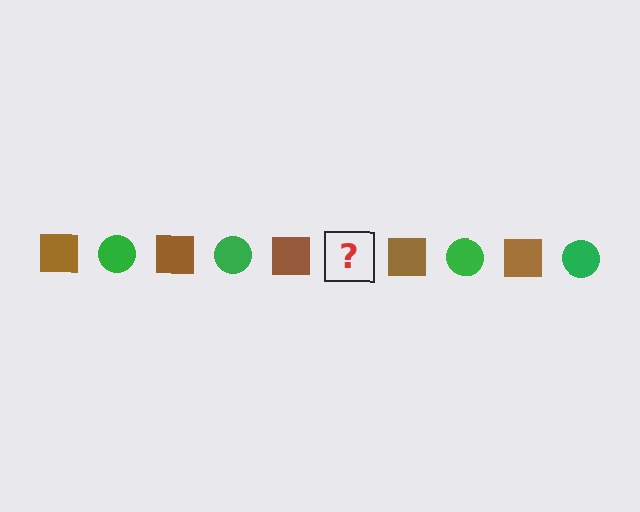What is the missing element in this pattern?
The missing element is a green circle.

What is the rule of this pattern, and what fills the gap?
The rule is that the pattern alternates between brown square and green circle. The gap should be filled with a green circle.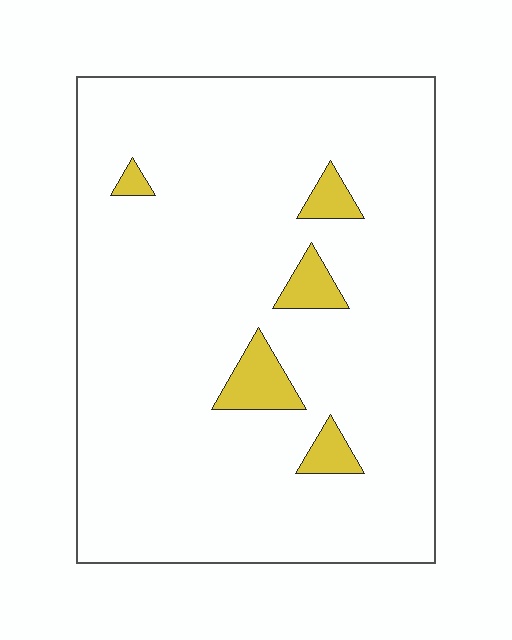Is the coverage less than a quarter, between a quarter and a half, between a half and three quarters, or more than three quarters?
Less than a quarter.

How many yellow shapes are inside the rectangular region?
5.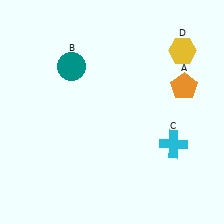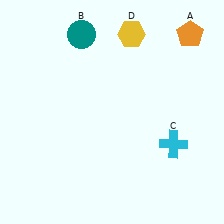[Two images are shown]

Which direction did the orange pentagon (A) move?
The orange pentagon (A) moved up.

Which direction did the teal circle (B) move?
The teal circle (B) moved up.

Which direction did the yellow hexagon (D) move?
The yellow hexagon (D) moved left.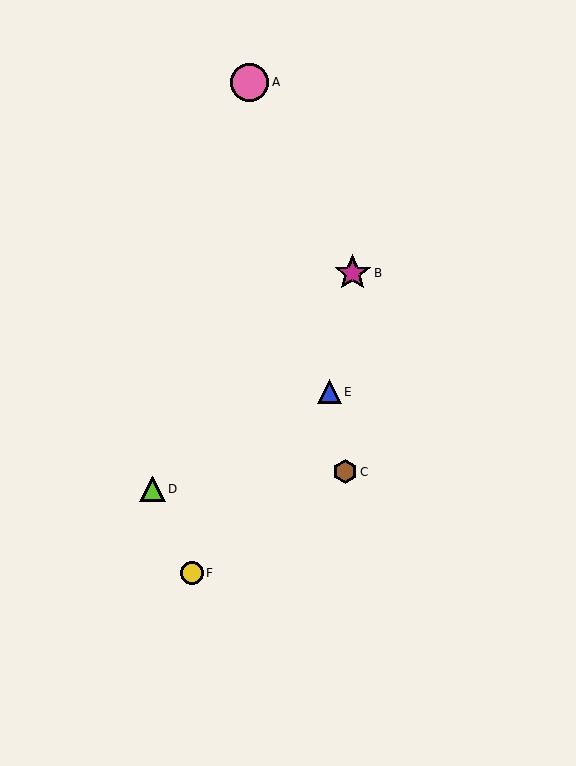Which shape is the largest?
The pink circle (labeled A) is the largest.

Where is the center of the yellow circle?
The center of the yellow circle is at (192, 573).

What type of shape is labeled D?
Shape D is a lime triangle.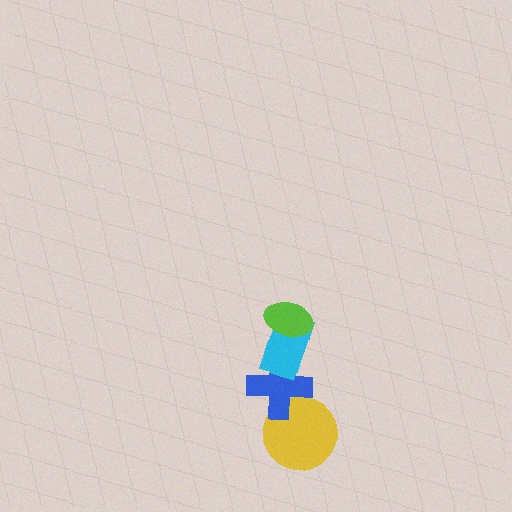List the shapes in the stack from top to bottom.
From top to bottom: the lime ellipse, the cyan rectangle, the blue cross, the yellow circle.